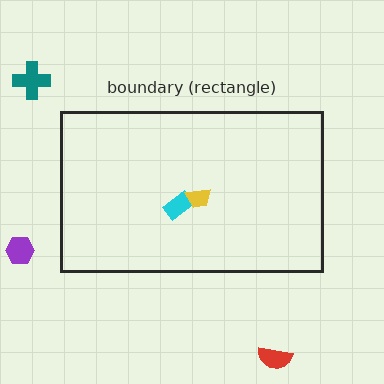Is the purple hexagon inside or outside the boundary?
Outside.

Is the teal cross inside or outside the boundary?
Outside.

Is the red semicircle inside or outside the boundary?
Outside.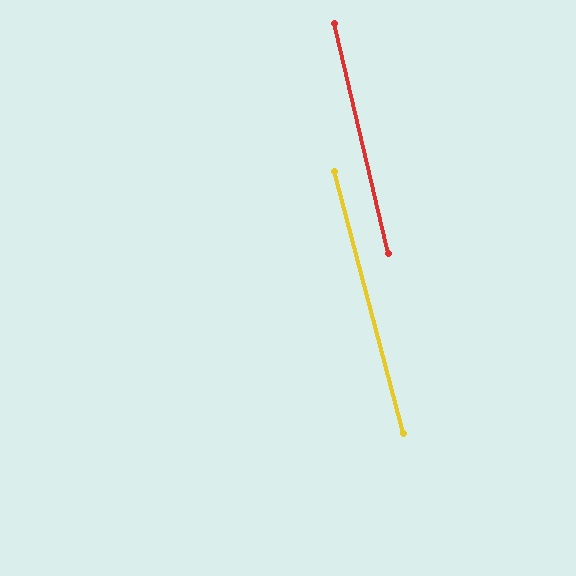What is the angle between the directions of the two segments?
Approximately 1 degree.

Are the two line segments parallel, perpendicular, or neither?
Parallel — their directions differ by only 1.4°.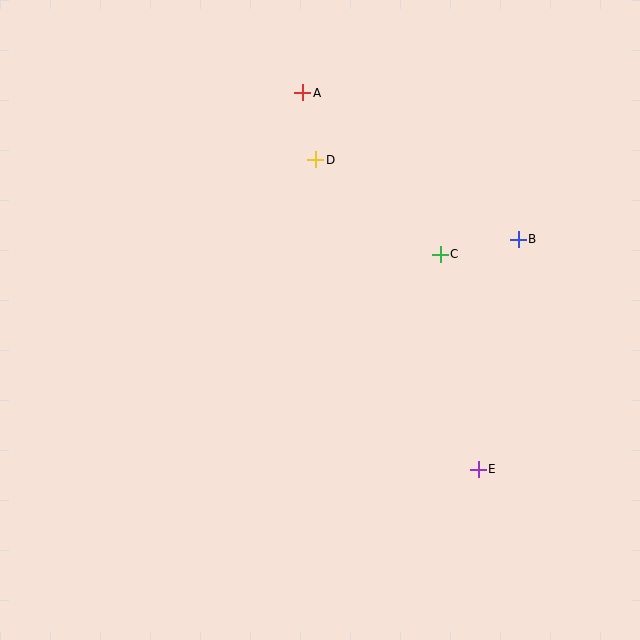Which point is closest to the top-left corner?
Point A is closest to the top-left corner.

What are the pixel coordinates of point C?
Point C is at (440, 254).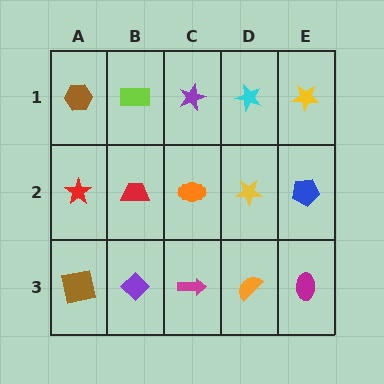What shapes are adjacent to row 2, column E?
A yellow star (row 1, column E), a magenta ellipse (row 3, column E), a yellow star (row 2, column D).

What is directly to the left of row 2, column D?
An orange ellipse.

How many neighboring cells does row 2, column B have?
4.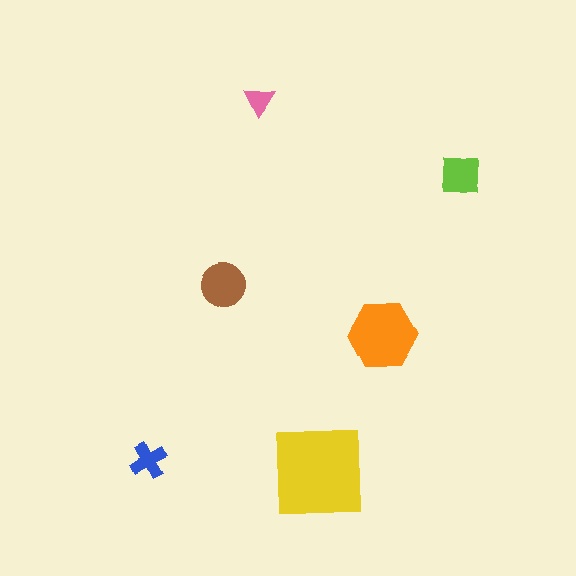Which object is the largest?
The yellow square.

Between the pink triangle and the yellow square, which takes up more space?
The yellow square.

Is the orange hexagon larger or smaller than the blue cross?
Larger.